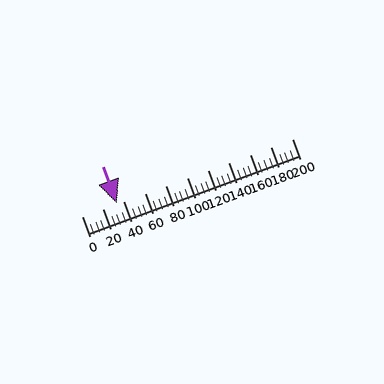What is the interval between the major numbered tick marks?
The major tick marks are spaced 20 units apart.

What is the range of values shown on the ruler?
The ruler shows values from 0 to 200.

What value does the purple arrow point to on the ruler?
The purple arrow points to approximately 34.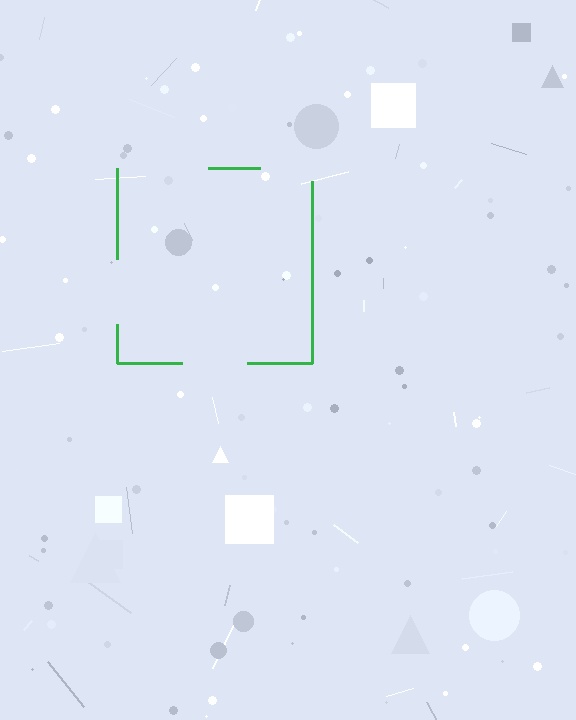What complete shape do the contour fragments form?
The contour fragments form a square.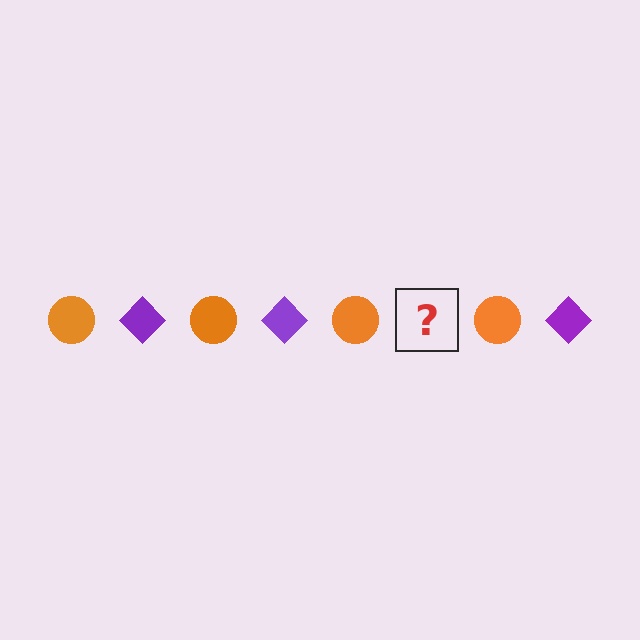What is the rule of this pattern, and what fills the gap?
The rule is that the pattern alternates between orange circle and purple diamond. The gap should be filled with a purple diamond.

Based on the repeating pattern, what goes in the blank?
The blank should be a purple diamond.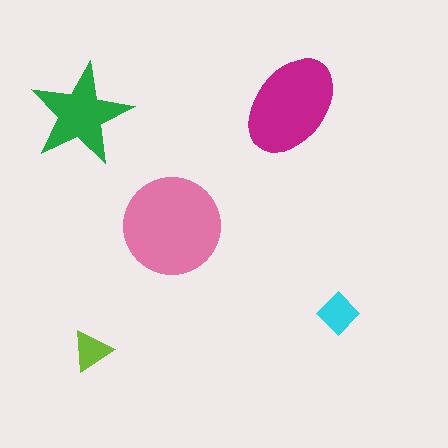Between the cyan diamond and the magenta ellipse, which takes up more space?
The magenta ellipse.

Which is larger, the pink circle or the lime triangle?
The pink circle.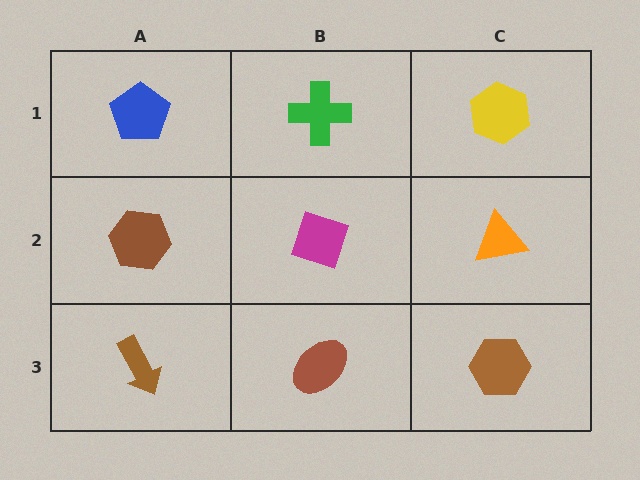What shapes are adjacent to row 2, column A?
A blue pentagon (row 1, column A), a brown arrow (row 3, column A), a magenta diamond (row 2, column B).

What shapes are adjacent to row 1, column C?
An orange triangle (row 2, column C), a green cross (row 1, column B).